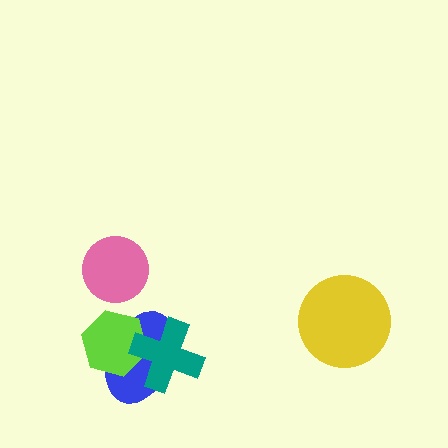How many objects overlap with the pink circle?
0 objects overlap with the pink circle.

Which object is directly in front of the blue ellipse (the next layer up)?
The lime hexagon is directly in front of the blue ellipse.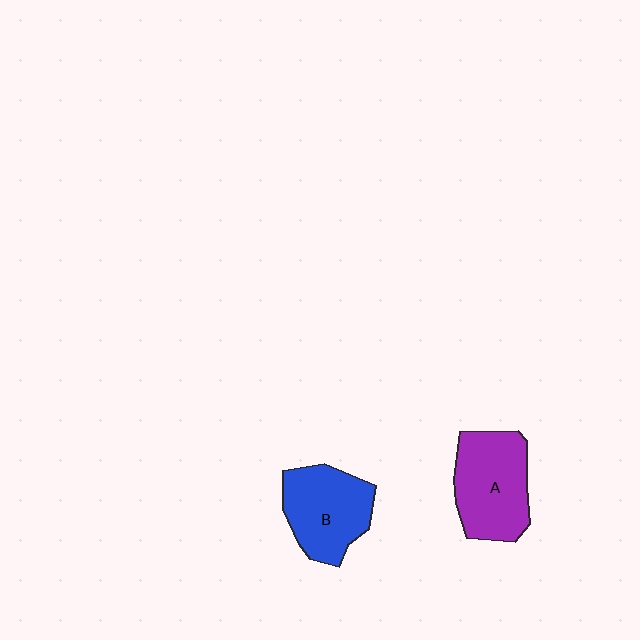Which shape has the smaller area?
Shape B (blue).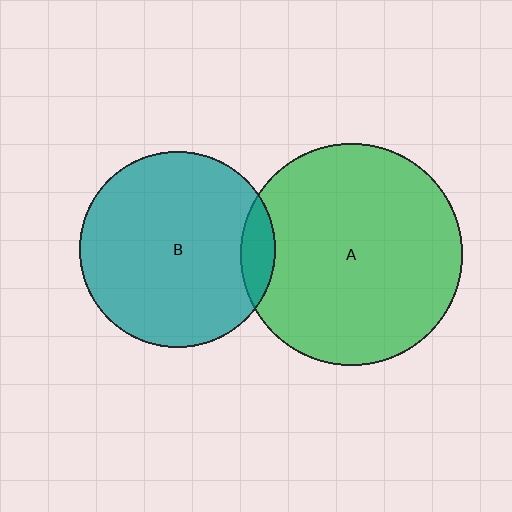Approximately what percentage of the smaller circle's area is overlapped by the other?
Approximately 10%.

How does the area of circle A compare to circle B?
Approximately 1.3 times.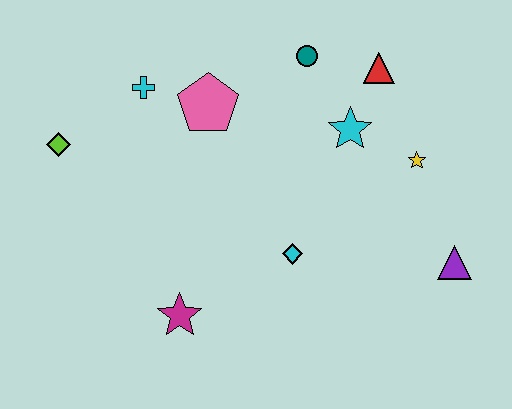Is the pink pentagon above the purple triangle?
Yes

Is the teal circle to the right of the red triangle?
No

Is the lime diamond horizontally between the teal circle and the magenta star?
No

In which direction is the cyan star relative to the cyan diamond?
The cyan star is above the cyan diamond.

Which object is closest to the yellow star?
The cyan star is closest to the yellow star.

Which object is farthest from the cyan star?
The lime diamond is farthest from the cyan star.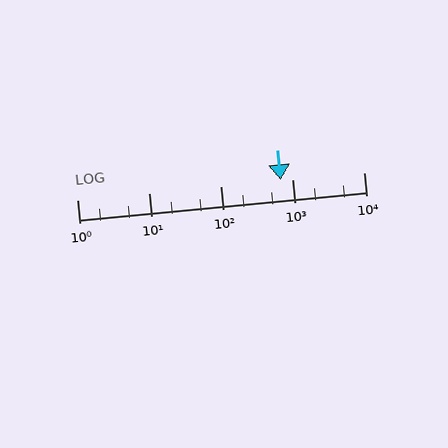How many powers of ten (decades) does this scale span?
The scale spans 4 decades, from 1 to 10000.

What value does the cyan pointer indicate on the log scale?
The pointer indicates approximately 700.